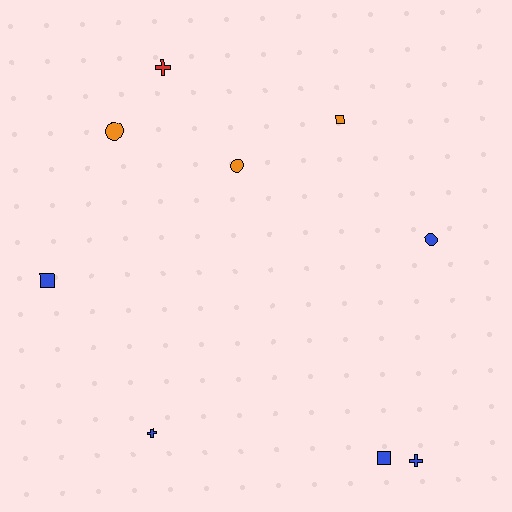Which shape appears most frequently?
Square, with 3 objects.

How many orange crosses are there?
There are no orange crosses.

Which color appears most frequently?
Blue, with 5 objects.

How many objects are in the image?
There are 9 objects.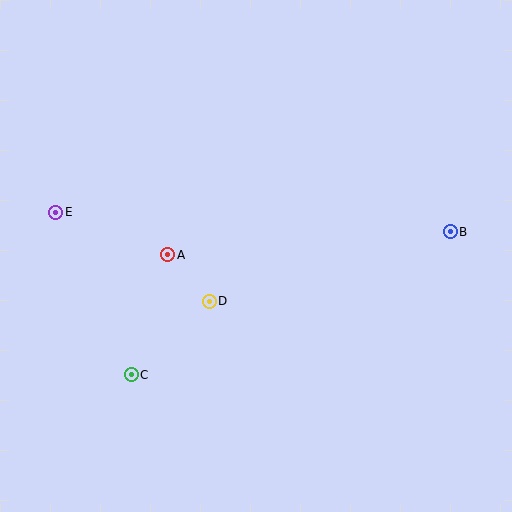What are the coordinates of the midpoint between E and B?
The midpoint between E and B is at (253, 222).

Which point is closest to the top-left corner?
Point E is closest to the top-left corner.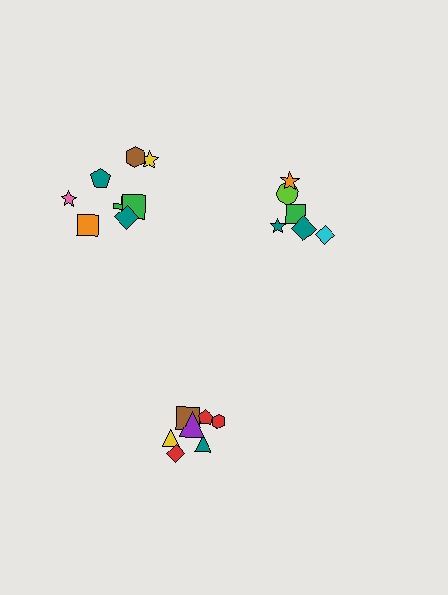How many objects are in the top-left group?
There are 8 objects.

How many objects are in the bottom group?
There are 7 objects.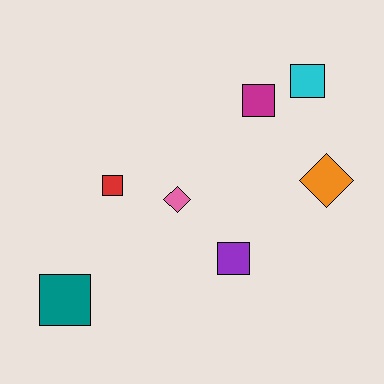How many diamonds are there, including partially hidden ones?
There are 2 diamonds.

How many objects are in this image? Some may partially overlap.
There are 7 objects.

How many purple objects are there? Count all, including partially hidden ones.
There is 1 purple object.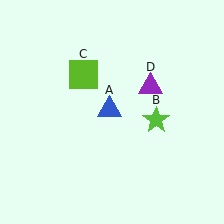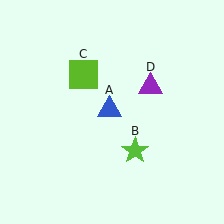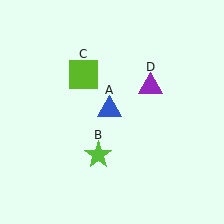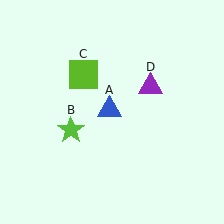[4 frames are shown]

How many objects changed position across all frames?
1 object changed position: lime star (object B).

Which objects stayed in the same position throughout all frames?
Blue triangle (object A) and lime square (object C) and purple triangle (object D) remained stationary.